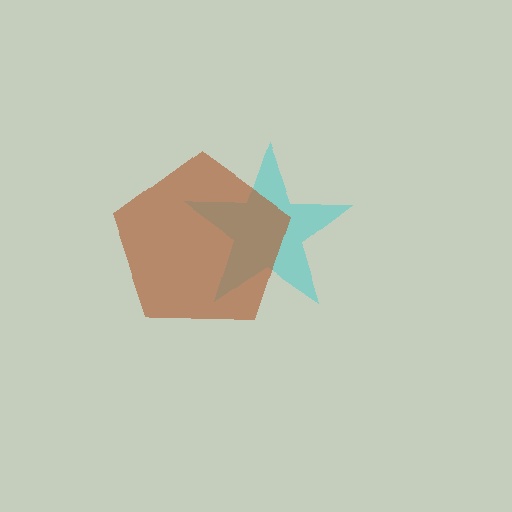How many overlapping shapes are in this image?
There are 2 overlapping shapes in the image.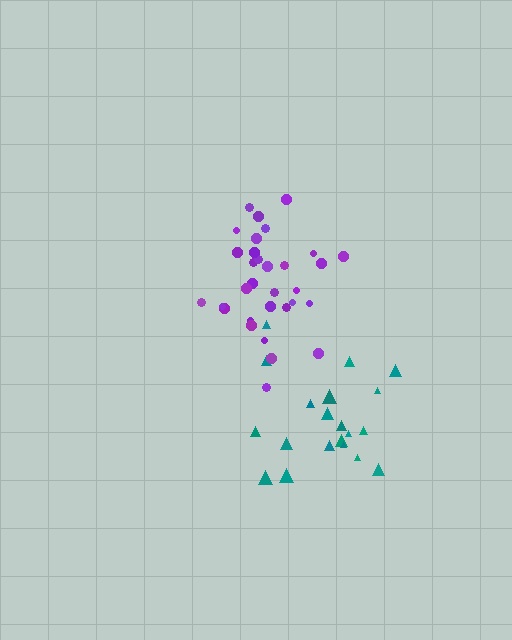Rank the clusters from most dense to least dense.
purple, teal.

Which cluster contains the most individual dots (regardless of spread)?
Purple (32).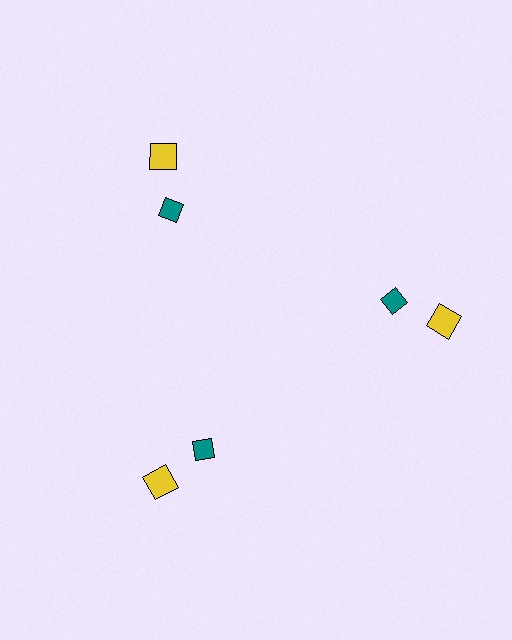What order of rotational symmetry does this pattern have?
This pattern has 3-fold rotational symmetry.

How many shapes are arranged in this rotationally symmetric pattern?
There are 6 shapes, arranged in 3 groups of 2.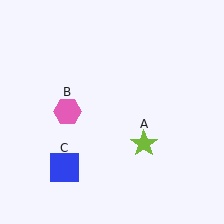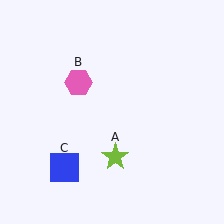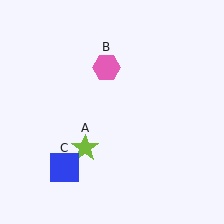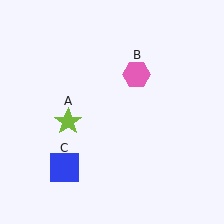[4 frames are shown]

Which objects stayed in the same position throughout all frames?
Blue square (object C) remained stationary.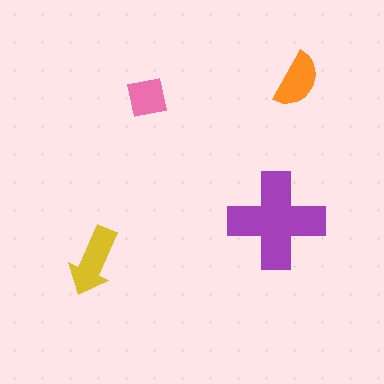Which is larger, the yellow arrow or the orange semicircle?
The yellow arrow.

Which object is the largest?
The purple cross.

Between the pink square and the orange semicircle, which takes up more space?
The orange semicircle.